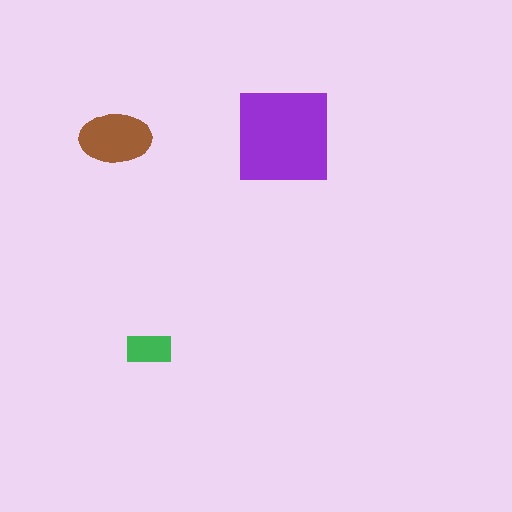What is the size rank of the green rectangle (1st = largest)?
3rd.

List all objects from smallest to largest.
The green rectangle, the brown ellipse, the purple square.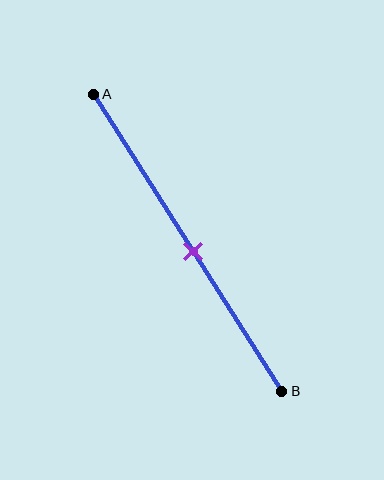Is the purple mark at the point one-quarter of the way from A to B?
No, the mark is at about 55% from A, not at the 25% one-quarter point.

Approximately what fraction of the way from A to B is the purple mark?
The purple mark is approximately 55% of the way from A to B.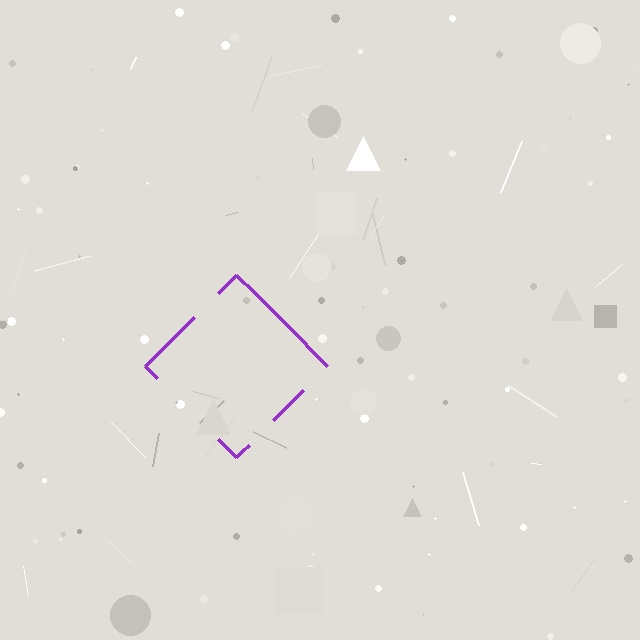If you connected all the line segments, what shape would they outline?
They would outline a diamond.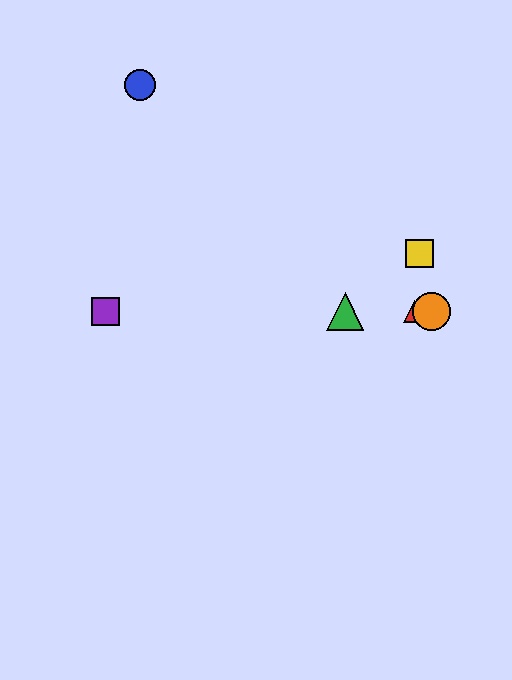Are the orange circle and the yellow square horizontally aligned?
No, the orange circle is at y≈312 and the yellow square is at y≈253.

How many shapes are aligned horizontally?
4 shapes (the red triangle, the green triangle, the purple square, the orange circle) are aligned horizontally.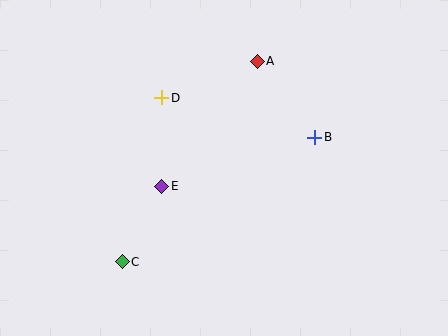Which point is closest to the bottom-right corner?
Point B is closest to the bottom-right corner.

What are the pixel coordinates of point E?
Point E is at (162, 186).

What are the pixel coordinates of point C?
Point C is at (122, 262).